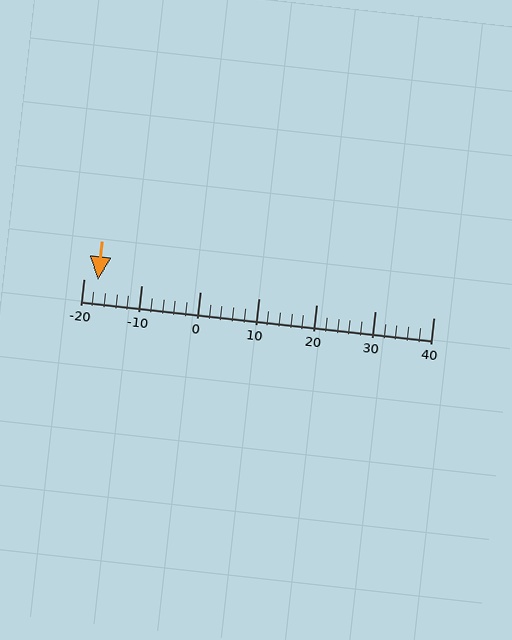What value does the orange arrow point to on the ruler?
The orange arrow points to approximately -18.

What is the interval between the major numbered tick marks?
The major tick marks are spaced 10 units apart.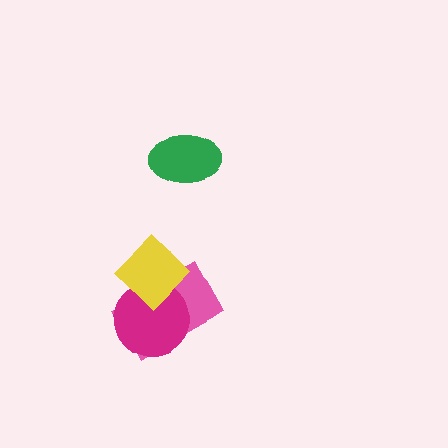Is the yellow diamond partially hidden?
No, no other shape covers it.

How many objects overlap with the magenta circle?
2 objects overlap with the magenta circle.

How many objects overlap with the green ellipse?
0 objects overlap with the green ellipse.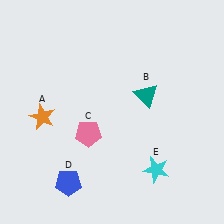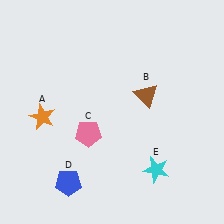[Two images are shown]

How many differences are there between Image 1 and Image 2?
There is 1 difference between the two images.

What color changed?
The triangle (B) changed from teal in Image 1 to brown in Image 2.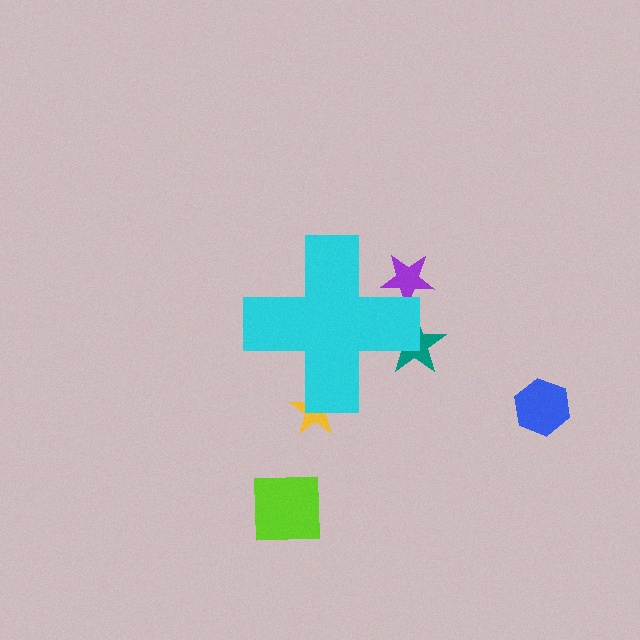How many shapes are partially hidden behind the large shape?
3 shapes are partially hidden.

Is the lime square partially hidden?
No, the lime square is fully visible.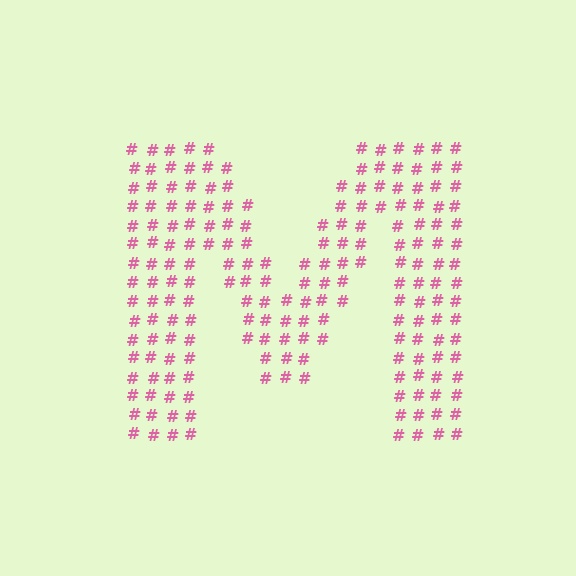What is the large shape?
The large shape is the letter M.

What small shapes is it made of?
It is made of small hash symbols.